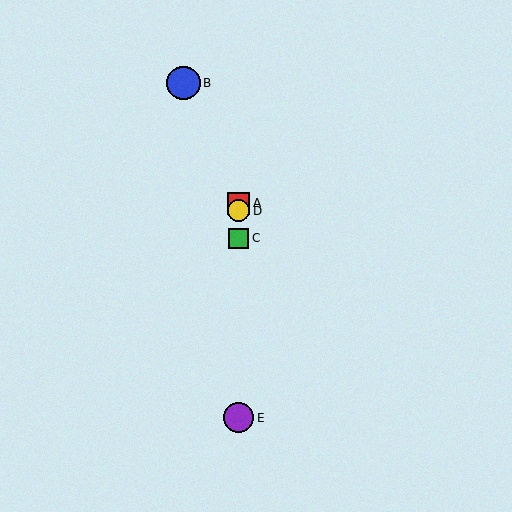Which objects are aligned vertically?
Objects A, C, D, E are aligned vertically.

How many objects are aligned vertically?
4 objects (A, C, D, E) are aligned vertically.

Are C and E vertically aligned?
Yes, both are at x≈239.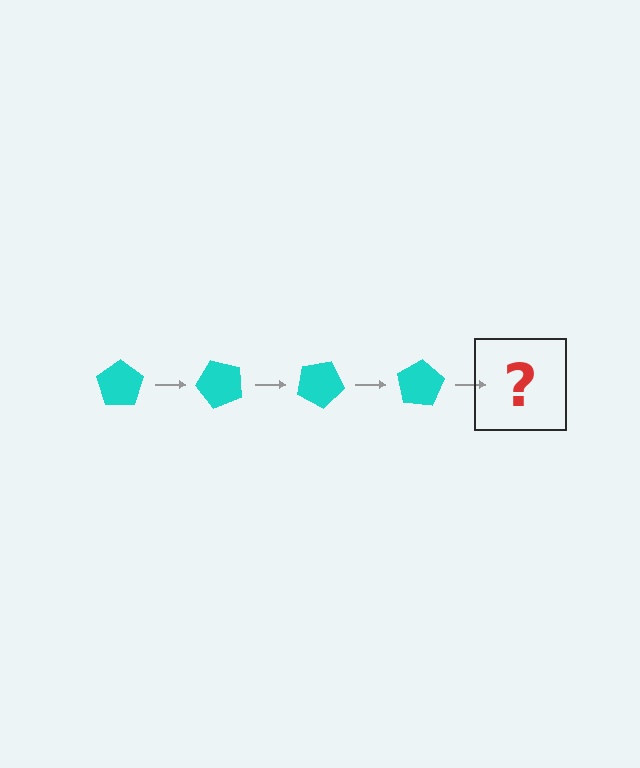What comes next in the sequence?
The next element should be a cyan pentagon rotated 200 degrees.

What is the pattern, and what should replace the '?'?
The pattern is that the pentagon rotates 50 degrees each step. The '?' should be a cyan pentagon rotated 200 degrees.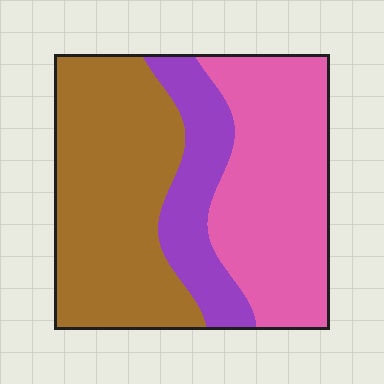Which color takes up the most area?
Brown, at roughly 45%.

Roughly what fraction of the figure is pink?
Pink takes up about three eighths (3/8) of the figure.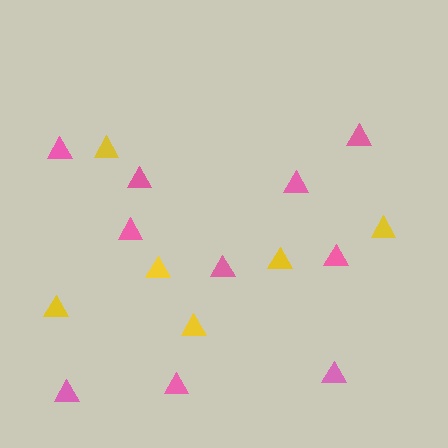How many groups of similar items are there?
There are 2 groups: one group of pink triangles (10) and one group of yellow triangles (6).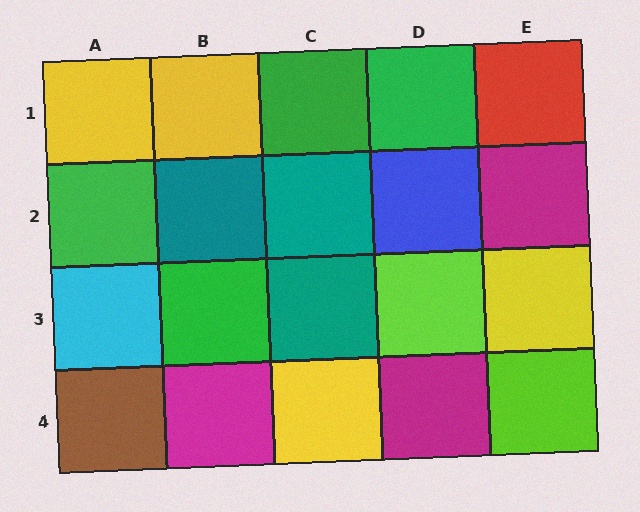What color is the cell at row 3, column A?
Cyan.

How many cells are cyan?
1 cell is cyan.